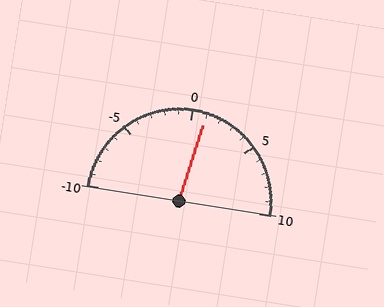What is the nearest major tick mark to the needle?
The nearest major tick mark is 0.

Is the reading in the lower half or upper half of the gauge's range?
The reading is in the upper half of the range (-10 to 10).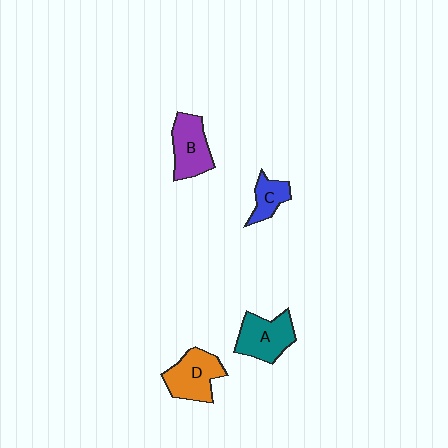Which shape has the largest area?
Shape D (orange).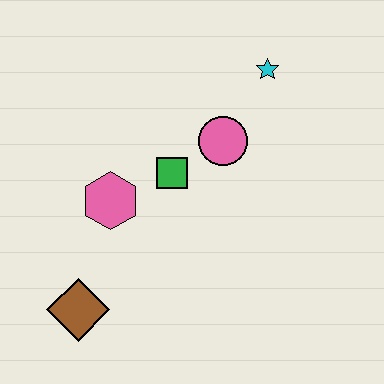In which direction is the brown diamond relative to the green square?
The brown diamond is below the green square.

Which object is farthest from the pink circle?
The brown diamond is farthest from the pink circle.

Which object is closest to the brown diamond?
The pink hexagon is closest to the brown diamond.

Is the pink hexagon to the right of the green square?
No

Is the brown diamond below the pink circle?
Yes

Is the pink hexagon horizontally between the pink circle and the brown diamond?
Yes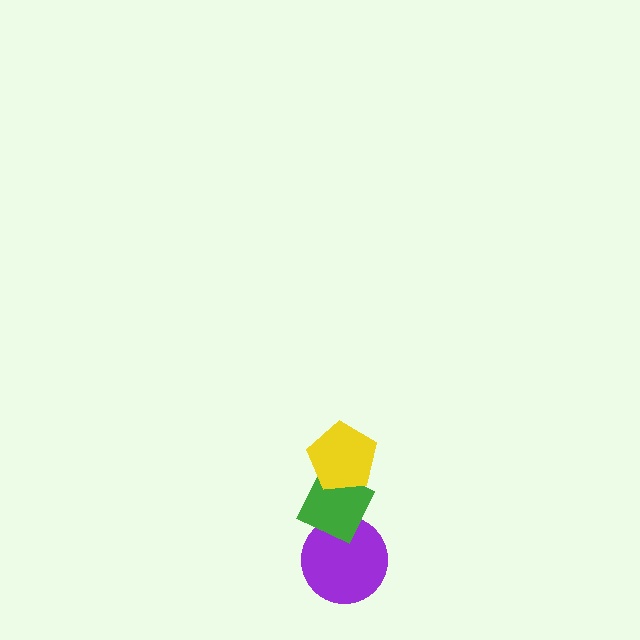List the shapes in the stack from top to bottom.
From top to bottom: the yellow pentagon, the green diamond, the purple circle.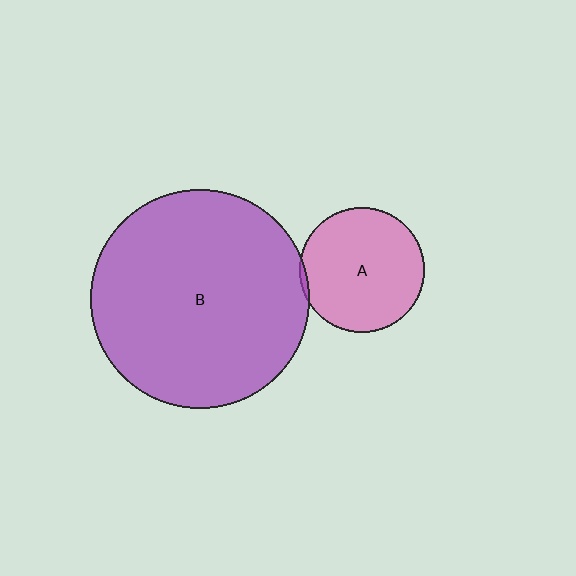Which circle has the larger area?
Circle B (purple).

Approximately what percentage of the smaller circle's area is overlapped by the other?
Approximately 5%.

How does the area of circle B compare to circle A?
Approximately 3.1 times.